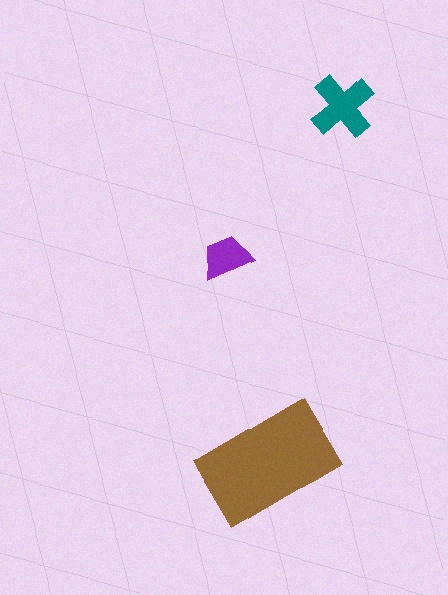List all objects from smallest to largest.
The purple trapezoid, the teal cross, the brown rectangle.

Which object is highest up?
The teal cross is topmost.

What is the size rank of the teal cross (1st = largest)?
2nd.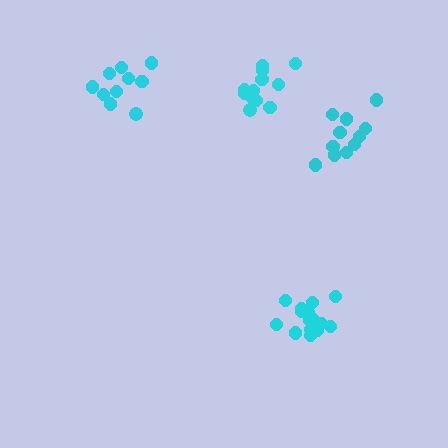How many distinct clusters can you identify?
There are 4 distinct clusters.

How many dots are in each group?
Group 1: 12 dots, Group 2: 16 dots, Group 3: 10 dots, Group 4: 11 dots (49 total).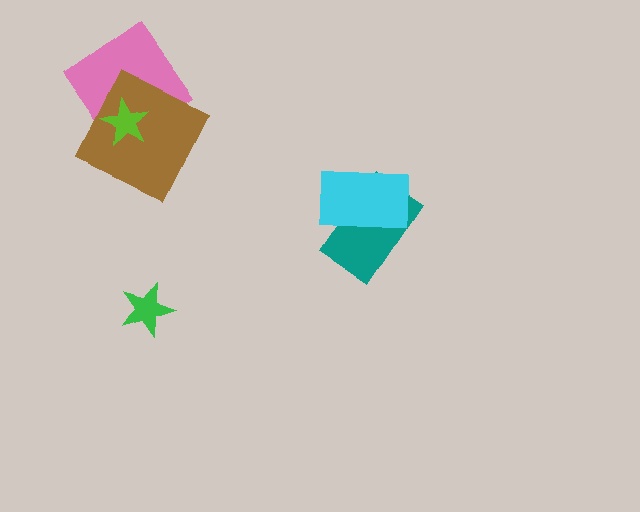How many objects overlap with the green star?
0 objects overlap with the green star.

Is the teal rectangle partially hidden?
Yes, it is partially covered by another shape.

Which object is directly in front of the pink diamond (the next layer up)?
The brown square is directly in front of the pink diamond.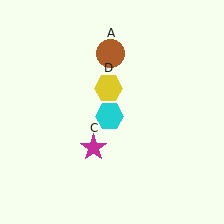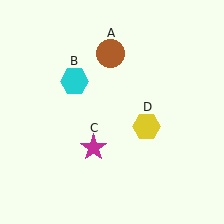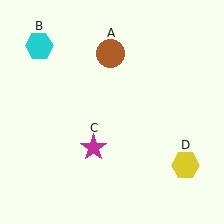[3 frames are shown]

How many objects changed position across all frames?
2 objects changed position: cyan hexagon (object B), yellow hexagon (object D).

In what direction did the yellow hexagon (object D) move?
The yellow hexagon (object D) moved down and to the right.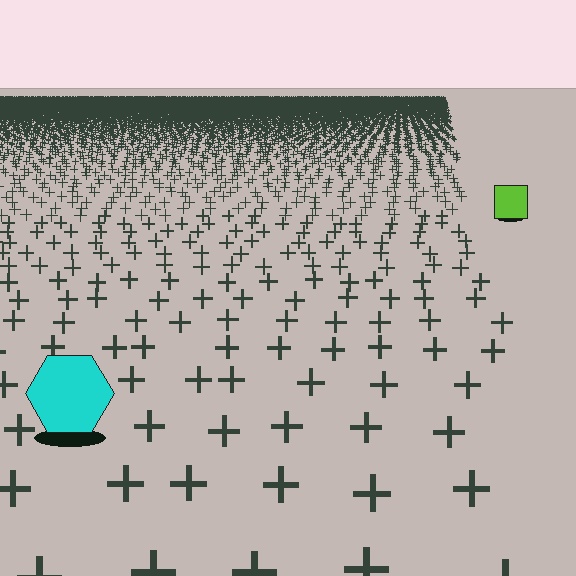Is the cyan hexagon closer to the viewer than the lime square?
Yes. The cyan hexagon is closer — you can tell from the texture gradient: the ground texture is coarser near it.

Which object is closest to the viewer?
The cyan hexagon is closest. The texture marks near it are larger and more spread out.